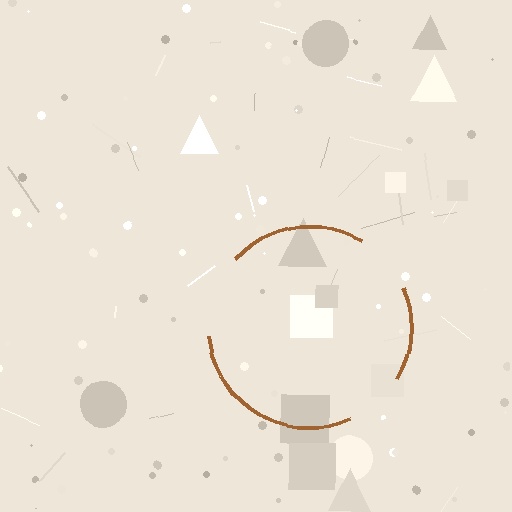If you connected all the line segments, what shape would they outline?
They would outline a circle.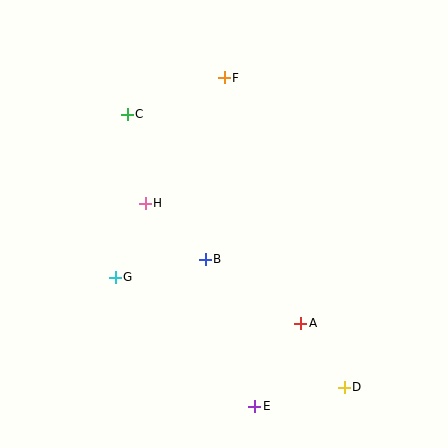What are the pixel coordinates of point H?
Point H is at (145, 203).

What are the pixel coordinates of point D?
Point D is at (344, 387).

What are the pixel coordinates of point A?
Point A is at (301, 323).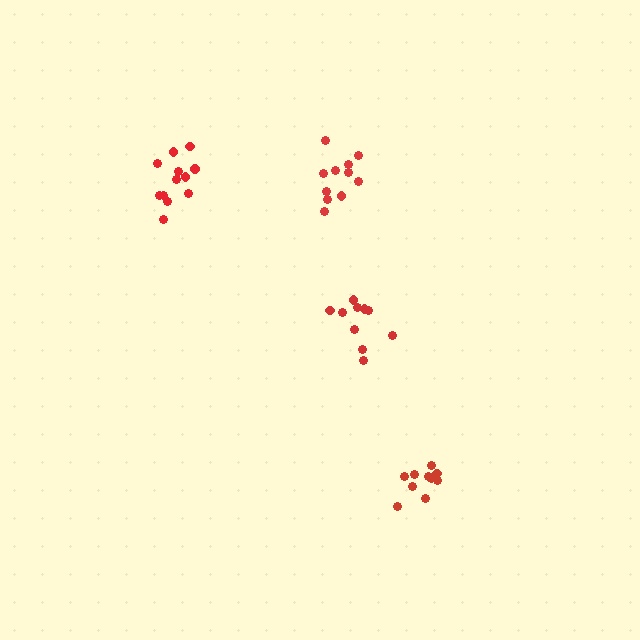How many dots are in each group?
Group 1: 11 dots, Group 2: 10 dots, Group 3: 10 dots, Group 4: 12 dots (43 total).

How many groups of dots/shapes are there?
There are 4 groups.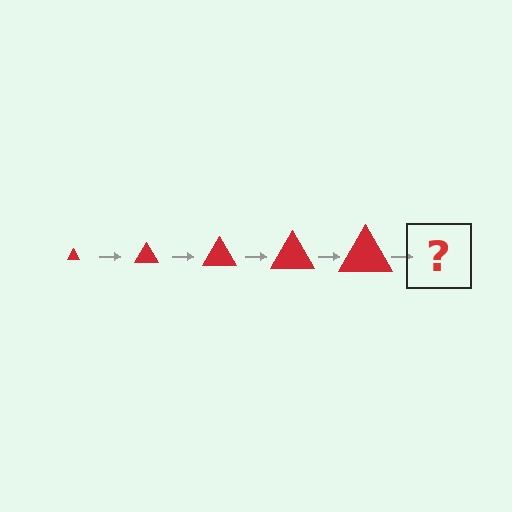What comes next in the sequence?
The next element should be a red triangle, larger than the previous one.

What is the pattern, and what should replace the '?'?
The pattern is that the triangle gets progressively larger each step. The '?' should be a red triangle, larger than the previous one.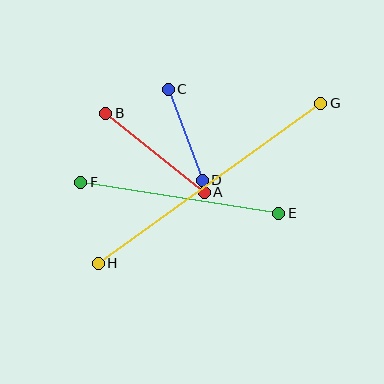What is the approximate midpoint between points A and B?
The midpoint is at approximately (155, 153) pixels.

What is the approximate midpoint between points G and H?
The midpoint is at approximately (210, 183) pixels.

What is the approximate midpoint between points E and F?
The midpoint is at approximately (180, 198) pixels.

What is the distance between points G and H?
The distance is approximately 274 pixels.